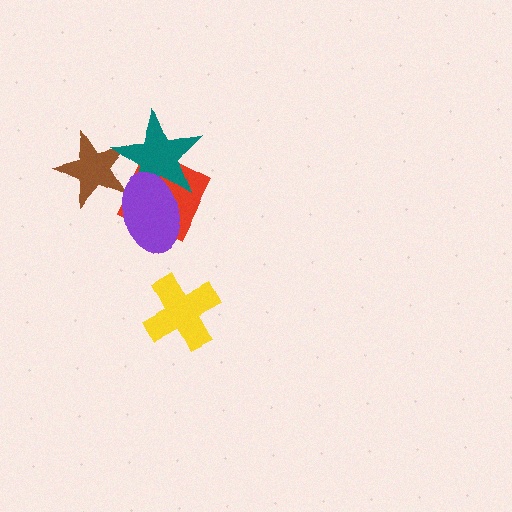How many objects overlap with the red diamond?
3 objects overlap with the red diamond.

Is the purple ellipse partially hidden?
No, no other shape covers it.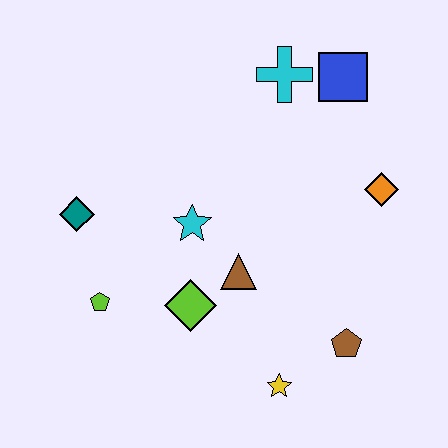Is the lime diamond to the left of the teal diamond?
No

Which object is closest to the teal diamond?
The lime pentagon is closest to the teal diamond.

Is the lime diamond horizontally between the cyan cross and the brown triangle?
No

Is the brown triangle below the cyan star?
Yes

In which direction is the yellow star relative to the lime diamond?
The yellow star is to the right of the lime diamond.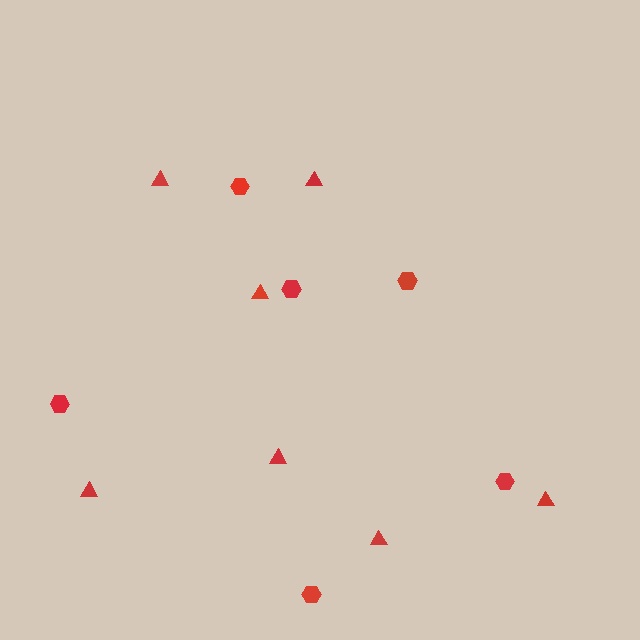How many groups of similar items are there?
There are 2 groups: one group of hexagons (6) and one group of triangles (7).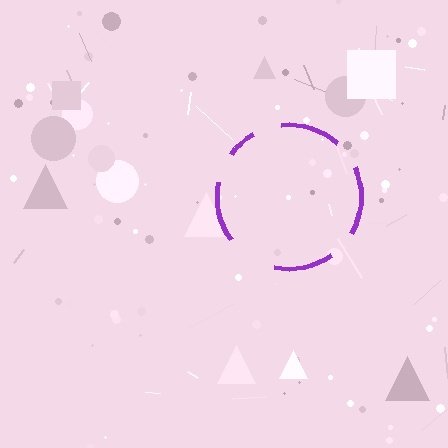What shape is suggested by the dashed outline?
The dashed outline suggests a circle.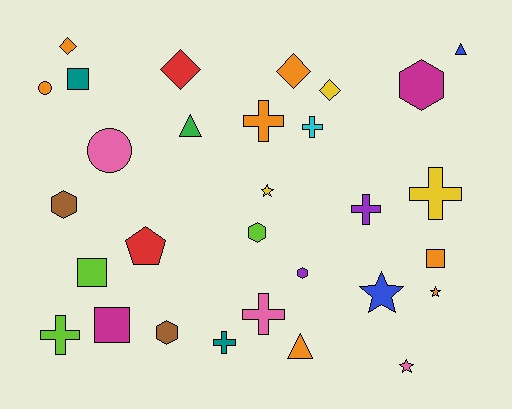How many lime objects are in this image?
There are 3 lime objects.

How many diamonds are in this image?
There are 4 diamonds.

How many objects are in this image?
There are 30 objects.